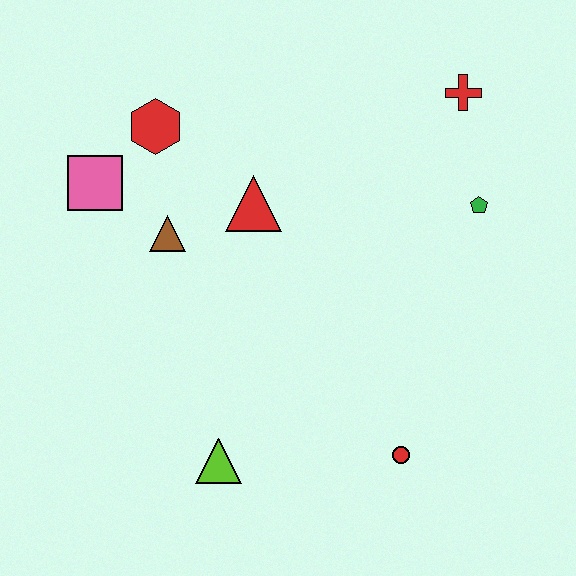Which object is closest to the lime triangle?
The red circle is closest to the lime triangle.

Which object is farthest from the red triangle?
The red circle is farthest from the red triangle.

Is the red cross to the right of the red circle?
Yes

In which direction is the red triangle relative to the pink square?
The red triangle is to the right of the pink square.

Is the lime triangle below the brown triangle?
Yes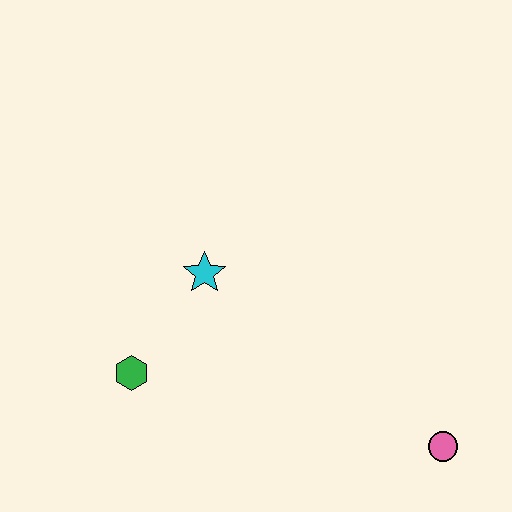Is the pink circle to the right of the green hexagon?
Yes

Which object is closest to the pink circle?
The cyan star is closest to the pink circle.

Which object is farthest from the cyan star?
The pink circle is farthest from the cyan star.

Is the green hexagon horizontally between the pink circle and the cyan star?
No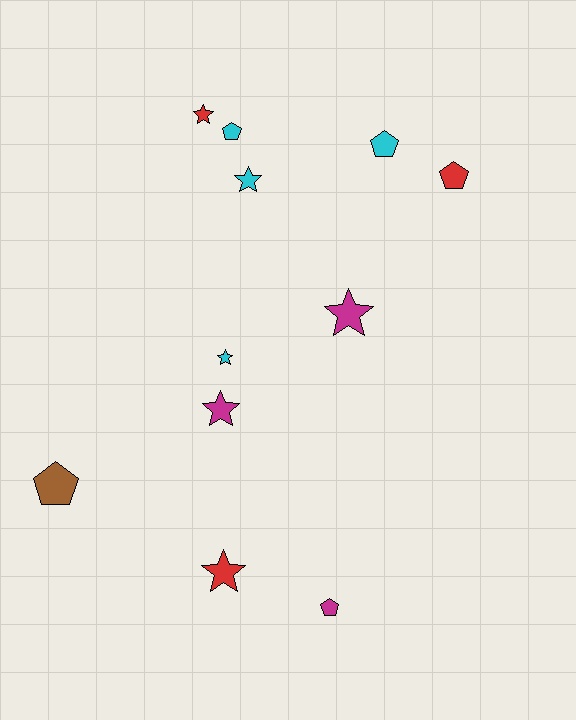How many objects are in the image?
There are 11 objects.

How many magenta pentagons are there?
There is 1 magenta pentagon.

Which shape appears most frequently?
Star, with 6 objects.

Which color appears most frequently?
Cyan, with 4 objects.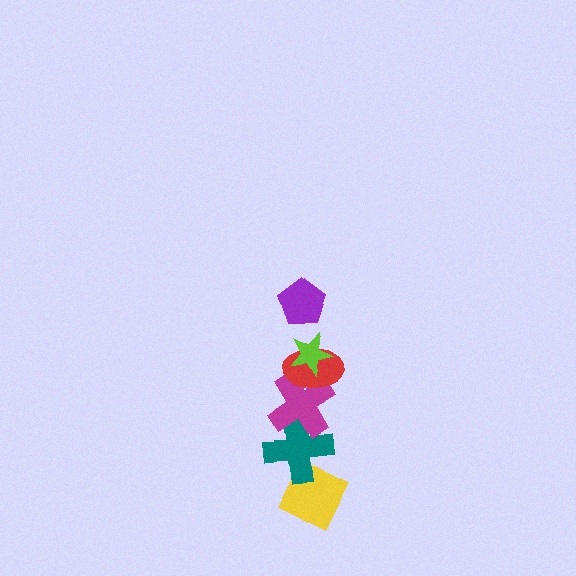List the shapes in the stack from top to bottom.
From top to bottom: the purple pentagon, the lime star, the red ellipse, the magenta cross, the teal cross, the yellow diamond.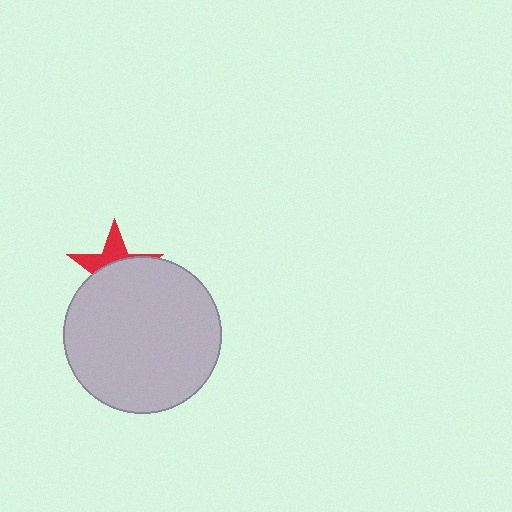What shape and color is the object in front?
The object in front is a light gray circle.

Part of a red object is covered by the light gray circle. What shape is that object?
It is a star.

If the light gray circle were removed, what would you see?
You would see the complete red star.